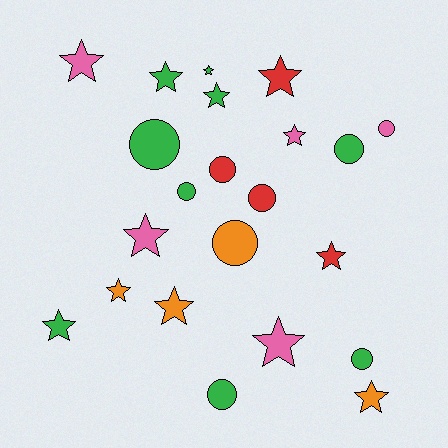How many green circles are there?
There are 5 green circles.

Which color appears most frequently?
Green, with 9 objects.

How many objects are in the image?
There are 22 objects.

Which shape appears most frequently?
Star, with 13 objects.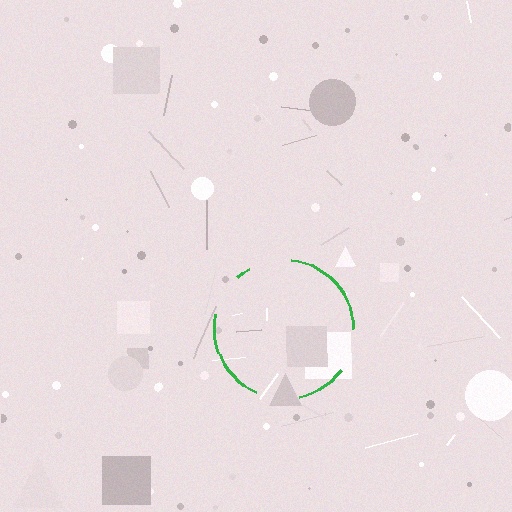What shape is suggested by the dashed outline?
The dashed outline suggests a circle.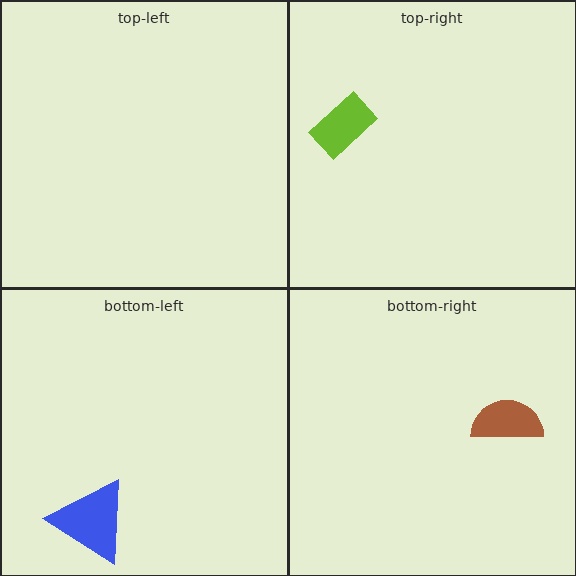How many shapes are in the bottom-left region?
1.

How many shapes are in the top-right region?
1.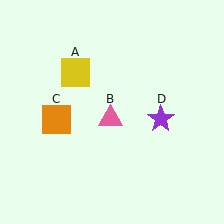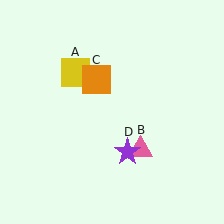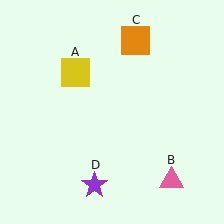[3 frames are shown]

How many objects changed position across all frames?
3 objects changed position: pink triangle (object B), orange square (object C), purple star (object D).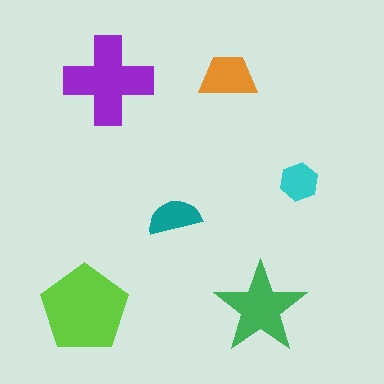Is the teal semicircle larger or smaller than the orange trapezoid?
Smaller.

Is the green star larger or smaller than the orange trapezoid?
Larger.